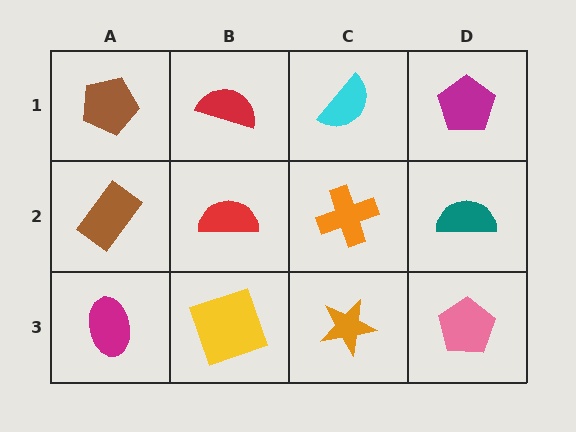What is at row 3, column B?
A yellow square.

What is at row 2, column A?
A brown rectangle.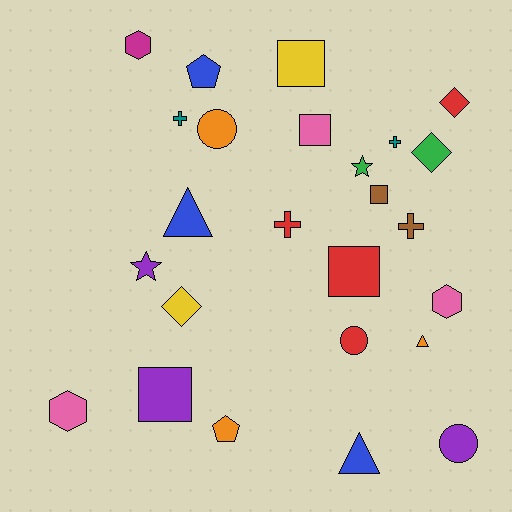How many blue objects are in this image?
There are 3 blue objects.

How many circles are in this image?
There are 3 circles.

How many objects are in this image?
There are 25 objects.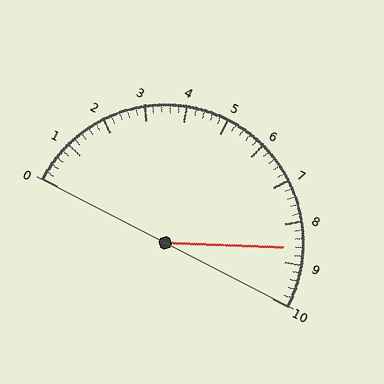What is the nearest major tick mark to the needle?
The nearest major tick mark is 9.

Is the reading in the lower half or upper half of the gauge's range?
The reading is in the upper half of the range (0 to 10).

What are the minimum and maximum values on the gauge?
The gauge ranges from 0 to 10.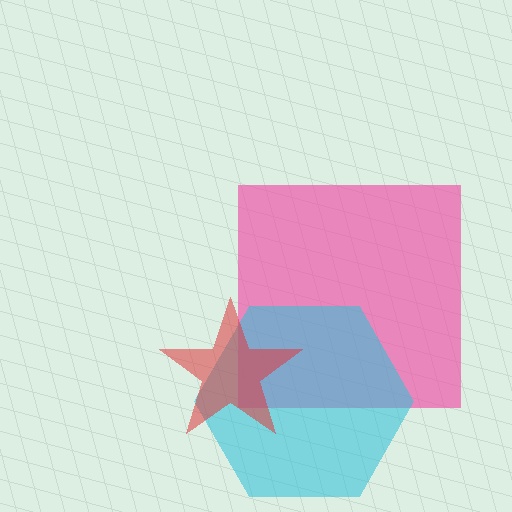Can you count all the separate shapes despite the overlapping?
Yes, there are 3 separate shapes.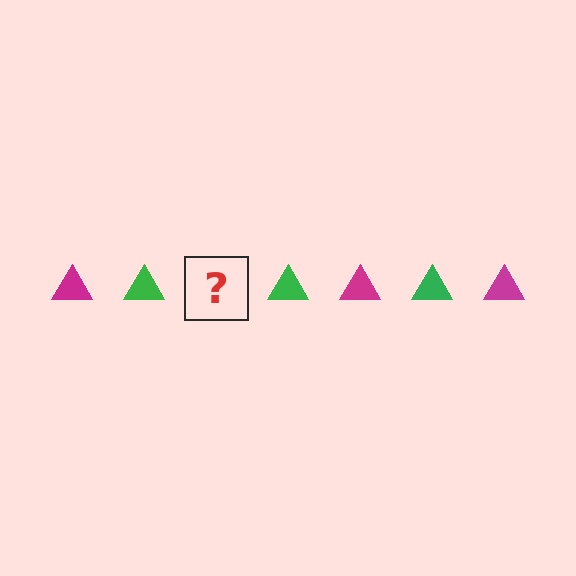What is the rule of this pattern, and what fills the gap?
The rule is that the pattern cycles through magenta, green triangles. The gap should be filled with a magenta triangle.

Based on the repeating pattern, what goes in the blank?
The blank should be a magenta triangle.